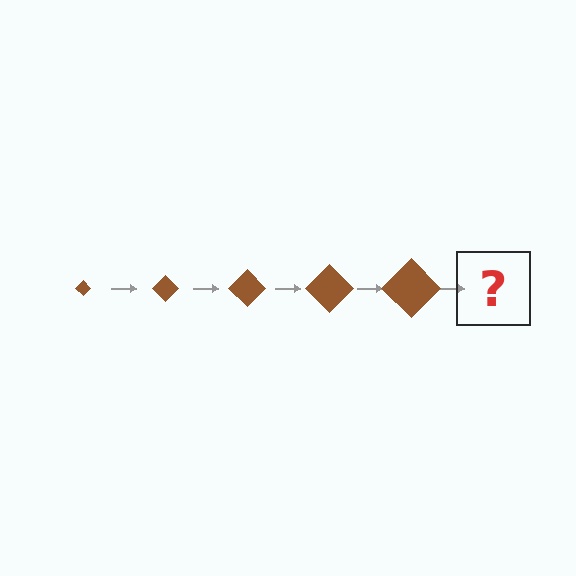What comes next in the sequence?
The next element should be a brown diamond, larger than the previous one.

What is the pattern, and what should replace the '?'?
The pattern is that the diamond gets progressively larger each step. The '?' should be a brown diamond, larger than the previous one.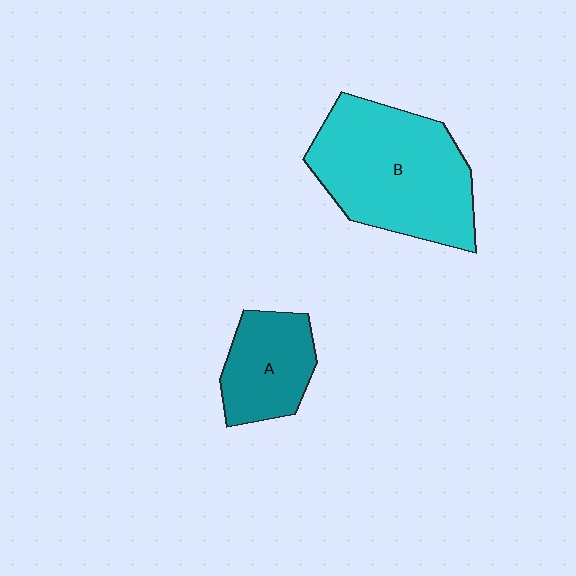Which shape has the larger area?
Shape B (cyan).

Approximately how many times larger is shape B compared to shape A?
Approximately 2.0 times.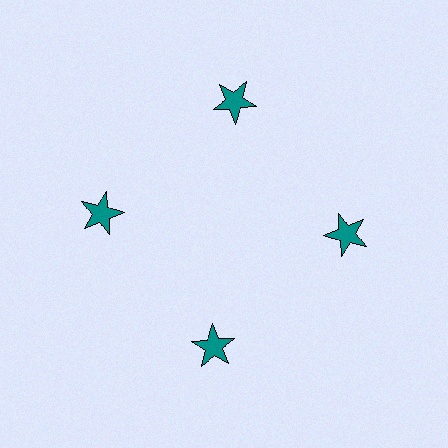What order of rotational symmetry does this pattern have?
This pattern has 4-fold rotational symmetry.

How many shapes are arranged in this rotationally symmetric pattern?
There are 4 shapes, arranged in 4 groups of 1.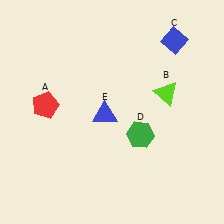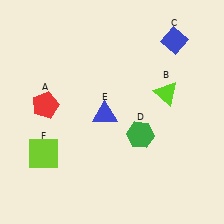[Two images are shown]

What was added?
A lime square (F) was added in Image 2.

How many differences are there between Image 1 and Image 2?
There is 1 difference between the two images.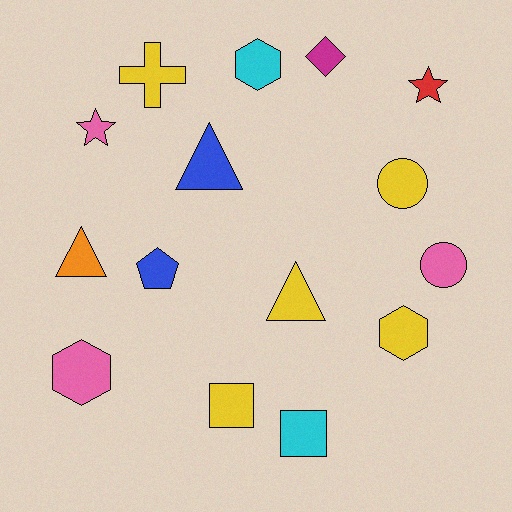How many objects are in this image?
There are 15 objects.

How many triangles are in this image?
There are 3 triangles.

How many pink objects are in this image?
There are 3 pink objects.